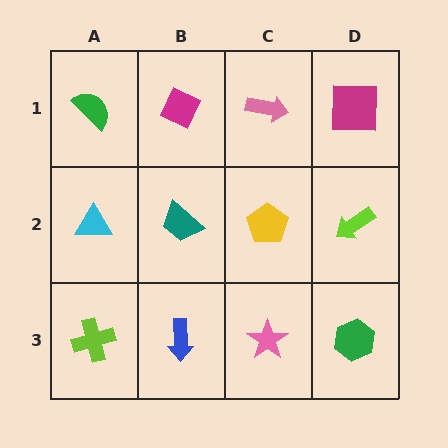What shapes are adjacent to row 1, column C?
A yellow pentagon (row 2, column C), a magenta diamond (row 1, column B), a magenta square (row 1, column D).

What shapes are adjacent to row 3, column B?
A teal trapezoid (row 2, column B), a lime cross (row 3, column A), a pink star (row 3, column C).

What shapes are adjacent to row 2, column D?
A magenta square (row 1, column D), a green hexagon (row 3, column D), a yellow pentagon (row 2, column C).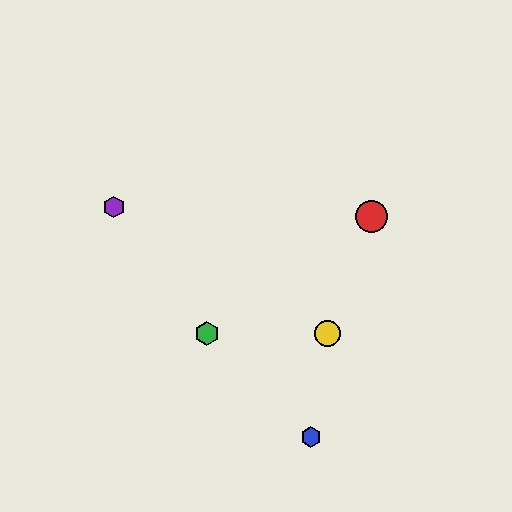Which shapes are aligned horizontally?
The green hexagon, the yellow circle are aligned horizontally.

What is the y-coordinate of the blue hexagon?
The blue hexagon is at y≈437.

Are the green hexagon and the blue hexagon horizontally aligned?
No, the green hexagon is at y≈334 and the blue hexagon is at y≈437.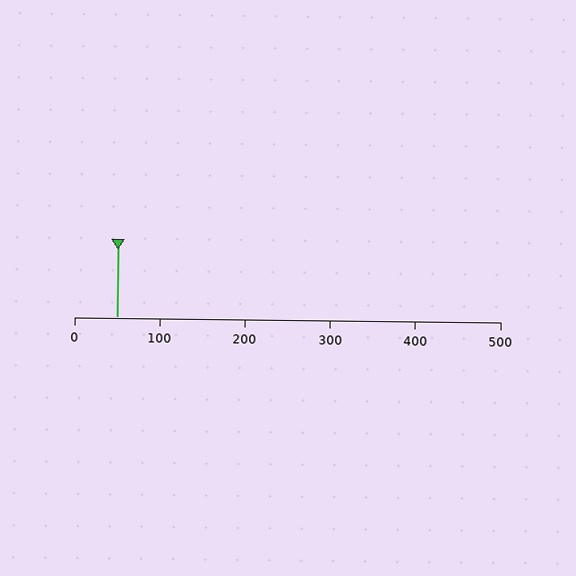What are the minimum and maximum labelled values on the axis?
The axis runs from 0 to 500.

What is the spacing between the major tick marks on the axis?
The major ticks are spaced 100 apart.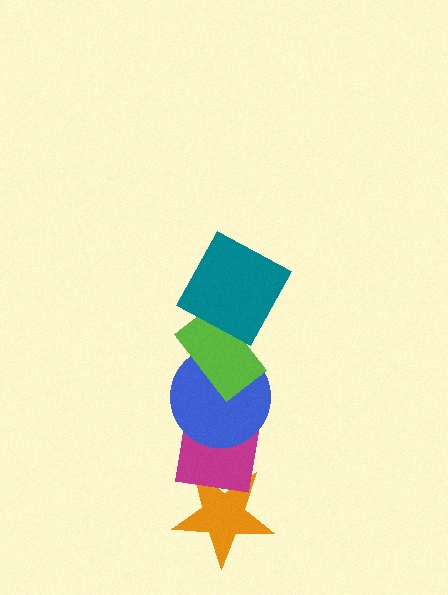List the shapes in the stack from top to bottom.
From top to bottom: the teal square, the lime rectangle, the blue circle, the magenta square, the orange star.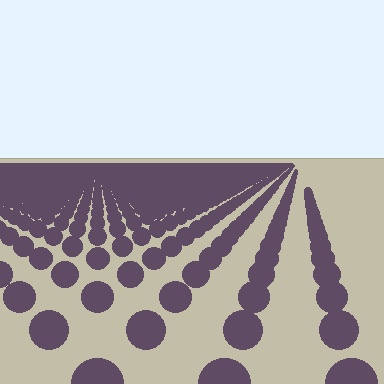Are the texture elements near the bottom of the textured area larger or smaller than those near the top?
Larger. Near the bottom, elements are closer to the viewer and appear at a bigger on-screen size.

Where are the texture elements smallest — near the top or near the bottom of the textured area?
Near the top.